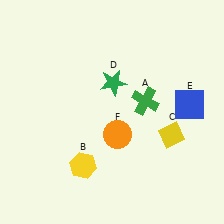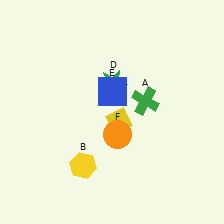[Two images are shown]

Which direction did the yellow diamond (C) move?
The yellow diamond (C) moved left.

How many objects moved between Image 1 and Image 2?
2 objects moved between the two images.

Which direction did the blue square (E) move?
The blue square (E) moved left.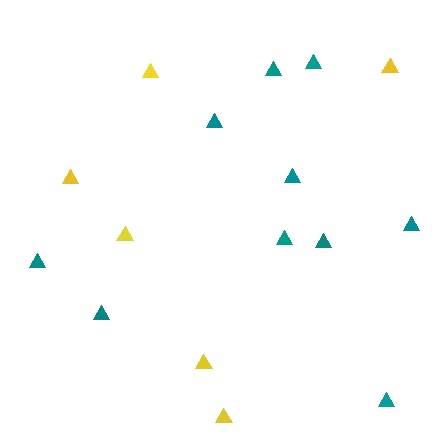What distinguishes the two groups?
There are 2 groups: one group of teal triangles (10) and one group of yellow triangles (6).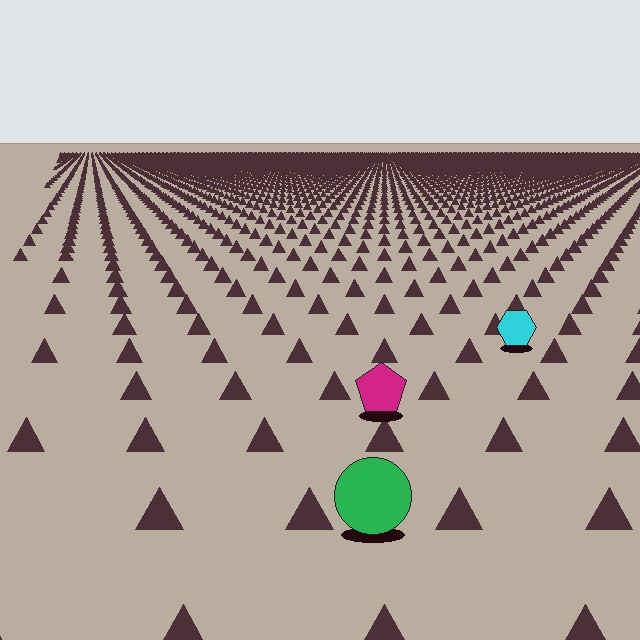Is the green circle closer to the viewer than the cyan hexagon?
Yes. The green circle is closer — you can tell from the texture gradient: the ground texture is coarser near it.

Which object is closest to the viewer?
The green circle is closest. The texture marks near it are larger and more spread out.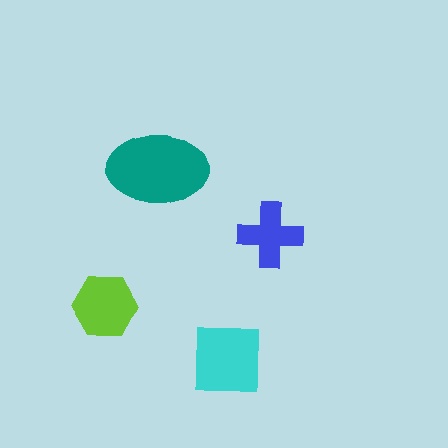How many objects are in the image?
There are 4 objects in the image.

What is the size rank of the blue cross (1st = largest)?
4th.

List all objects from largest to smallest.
The teal ellipse, the cyan square, the lime hexagon, the blue cross.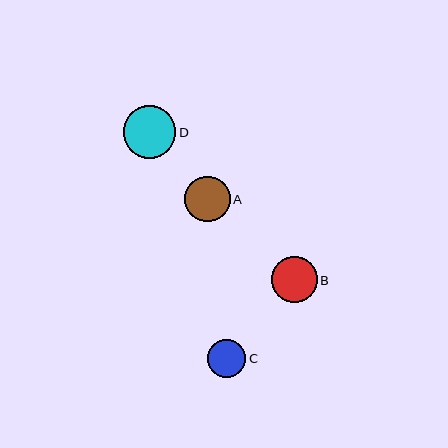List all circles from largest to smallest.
From largest to smallest: D, A, B, C.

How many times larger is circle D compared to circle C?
Circle D is approximately 1.4 times the size of circle C.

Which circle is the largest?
Circle D is the largest with a size of approximately 52 pixels.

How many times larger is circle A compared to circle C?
Circle A is approximately 1.2 times the size of circle C.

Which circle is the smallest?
Circle C is the smallest with a size of approximately 39 pixels.